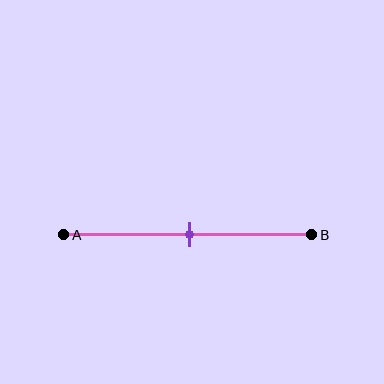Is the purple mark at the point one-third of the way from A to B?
No, the mark is at about 50% from A, not at the 33% one-third point.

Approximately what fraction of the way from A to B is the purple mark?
The purple mark is approximately 50% of the way from A to B.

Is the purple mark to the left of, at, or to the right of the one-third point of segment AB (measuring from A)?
The purple mark is to the right of the one-third point of segment AB.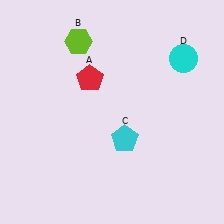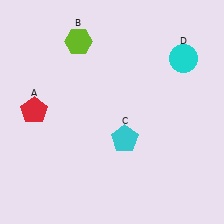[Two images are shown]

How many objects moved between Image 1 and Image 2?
1 object moved between the two images.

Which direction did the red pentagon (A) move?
The red pentagon (A) moved left.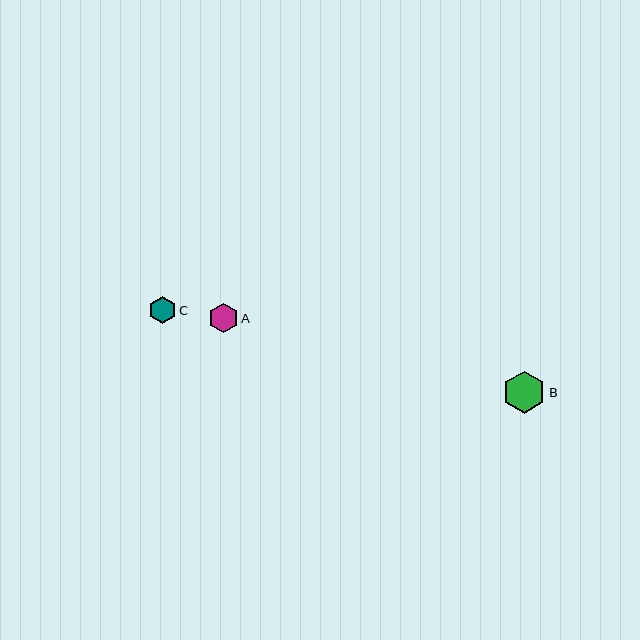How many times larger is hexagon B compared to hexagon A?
Hexagon B is approximately 1.4 times the size of hexagon A.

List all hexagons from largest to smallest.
From largest to smallest: B, A, C.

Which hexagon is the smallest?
Hexagon C is the smallest with a size of approximately 27 pixels.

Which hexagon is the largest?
Hexagon B is the largest with a size of approximately 42 pixels.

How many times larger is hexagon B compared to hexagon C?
Hexagon B is approximately 1.6 times the size of hexagon C.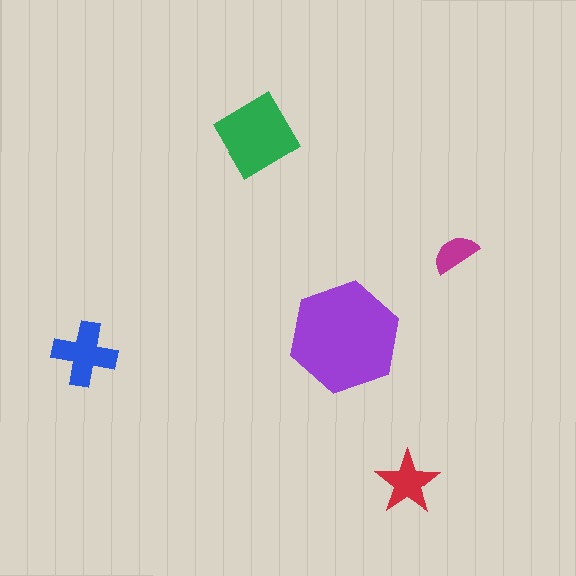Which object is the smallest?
The magenta semicircle.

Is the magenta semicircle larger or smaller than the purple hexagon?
Smaller.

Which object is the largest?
The purple hexagon.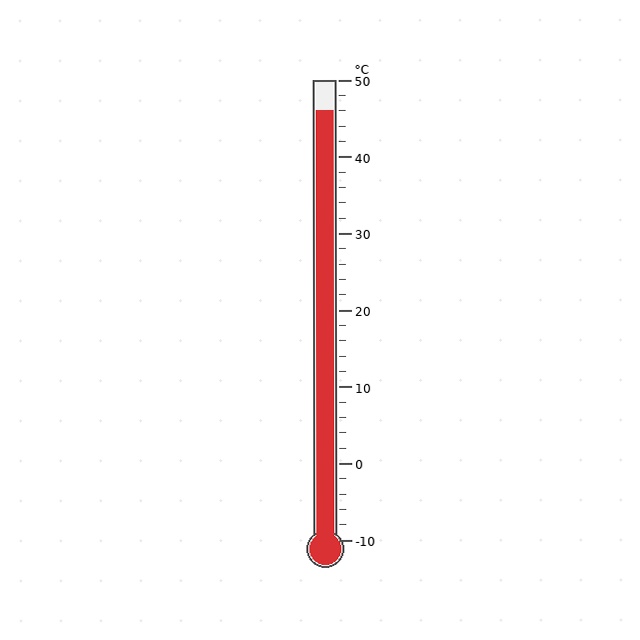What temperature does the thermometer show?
The thermometer shows approximately 46°C.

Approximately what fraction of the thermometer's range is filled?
The thermometer is filled to approximately 95% of its range.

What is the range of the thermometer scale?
The thermometer scale ranges from -10°C to 50°C.